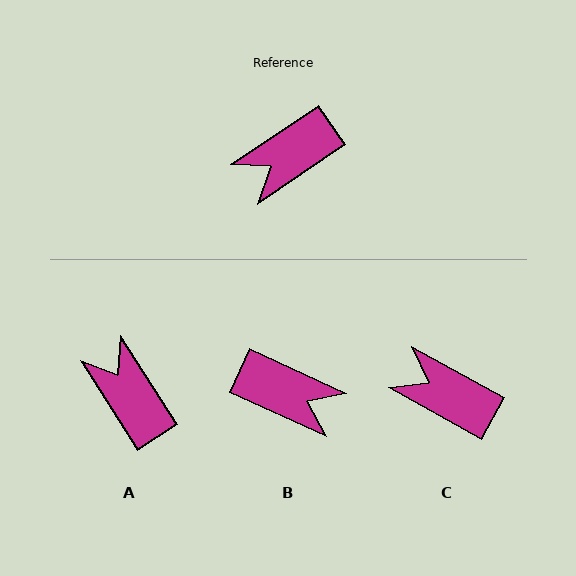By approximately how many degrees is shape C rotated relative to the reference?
Approximately 63 degrees clockwise.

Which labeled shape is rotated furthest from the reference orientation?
B, about 121 degrees away.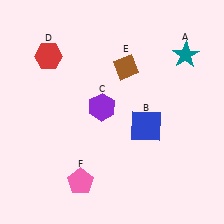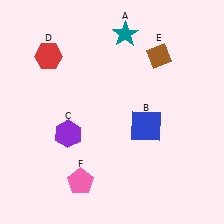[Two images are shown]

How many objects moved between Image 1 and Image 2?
3 objects moved between the two images.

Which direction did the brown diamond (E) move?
The brown diamond (E) moved right.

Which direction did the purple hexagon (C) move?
The purple hexagon (C) moved left.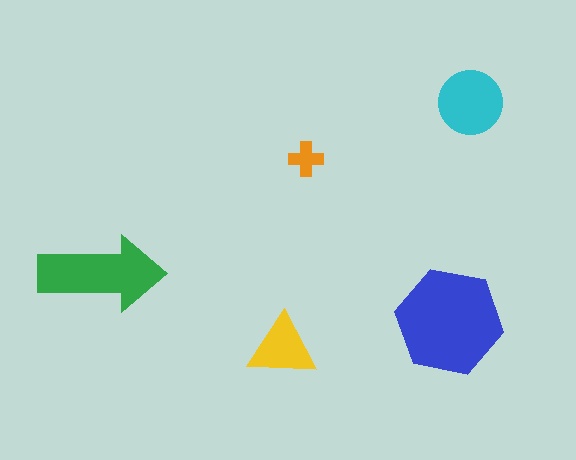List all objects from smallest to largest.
The orange cross, the yellow triangle, the cyan circle, the green arrow, the blue hexagon.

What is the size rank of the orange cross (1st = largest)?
5th.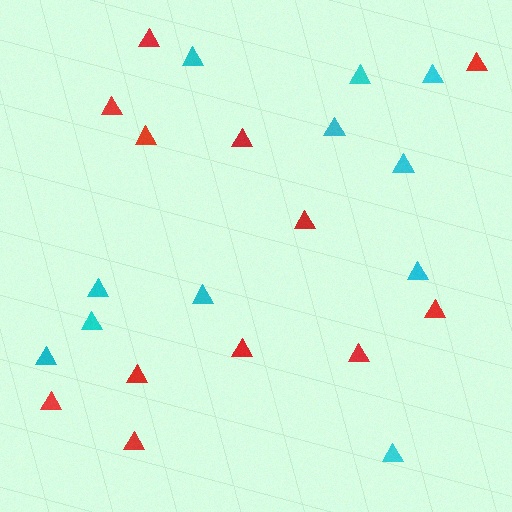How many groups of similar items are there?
There are 2 groups: one group of red triangles (12) and one group of cyan triangles (11).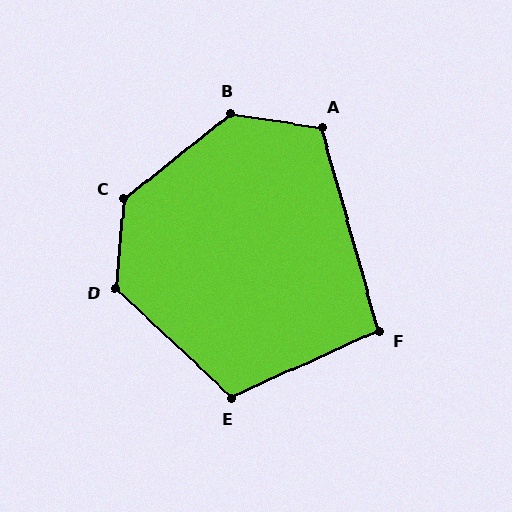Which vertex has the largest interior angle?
C, at approximately 133 degrees.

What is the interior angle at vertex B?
Approximately 133 degrees (obtuse).